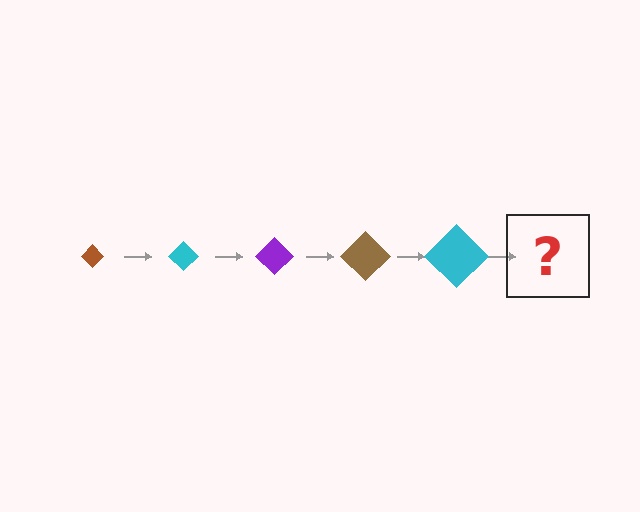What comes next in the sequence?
The next element should be a purple diamond, larger than the previous one.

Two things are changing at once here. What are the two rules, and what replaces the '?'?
The two rules are that the diamond grows larger each step and the color cycles through brown, cyan, and purple. The '?' should be a purple diamond, larger than the previous one.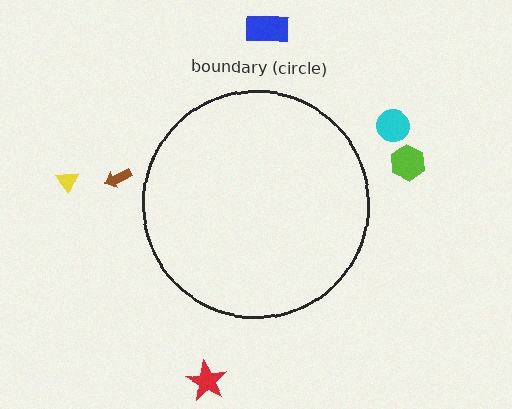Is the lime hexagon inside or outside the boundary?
Outside.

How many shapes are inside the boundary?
0 inside, 6 outside.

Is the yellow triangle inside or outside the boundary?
Outside.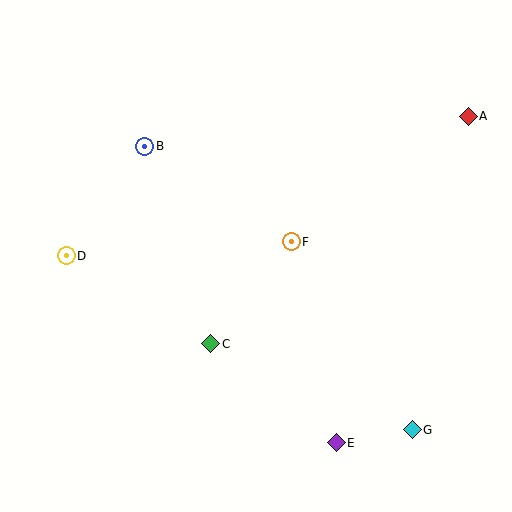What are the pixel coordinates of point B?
Point B is at (145, 147).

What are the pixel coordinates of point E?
Point E is at (336, 443).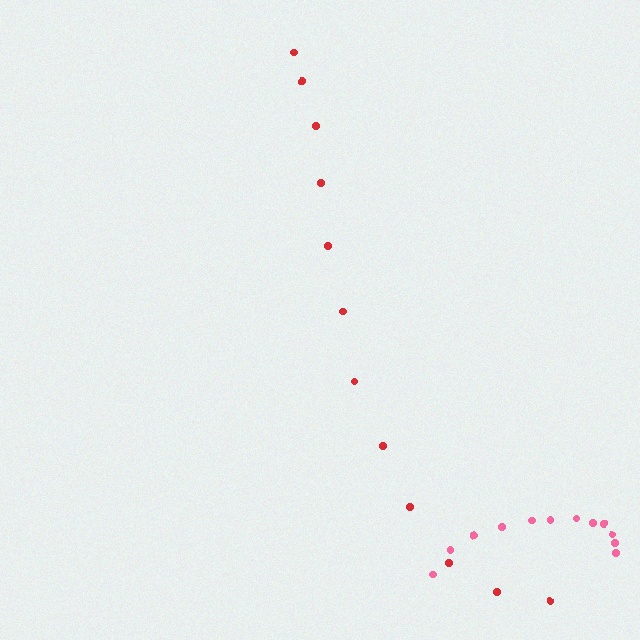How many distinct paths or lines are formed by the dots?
There are 2 distinct paths.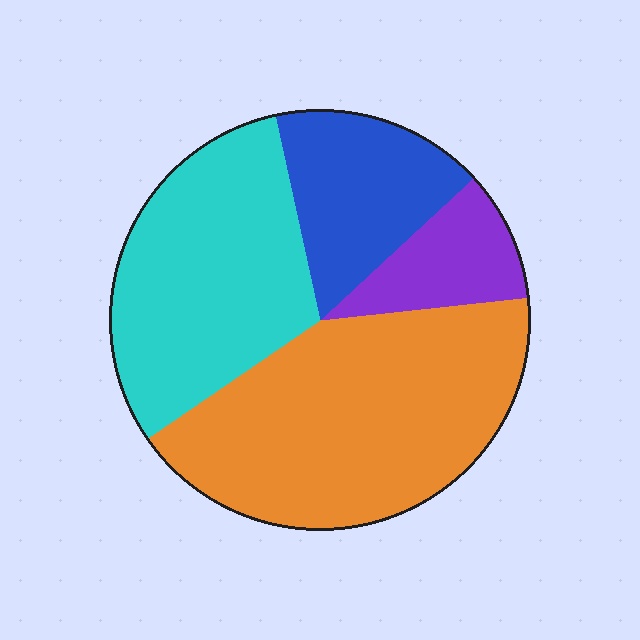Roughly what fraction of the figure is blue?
Blue takes up about one sixth (1/6) of the figure.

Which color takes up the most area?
Orange, at roughly 40%.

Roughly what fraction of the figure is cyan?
Cyan takes up about one third (1/3) of the figure.